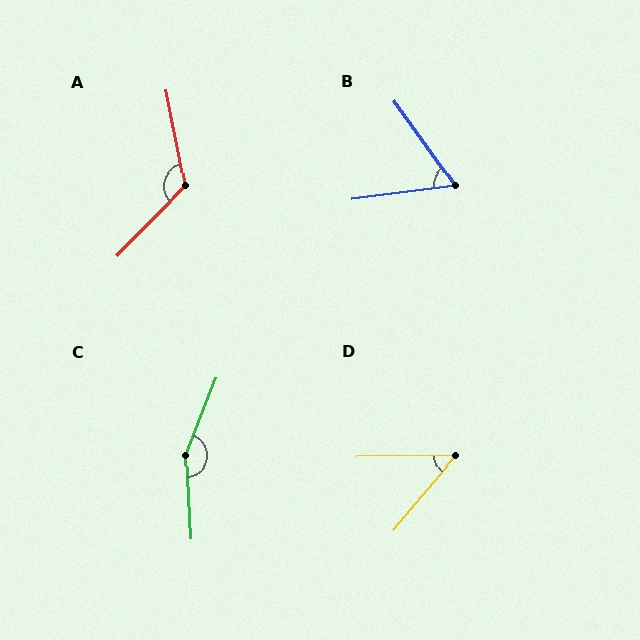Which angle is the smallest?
D, at approximately 49 degrees.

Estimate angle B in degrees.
Approximately 62 degrees.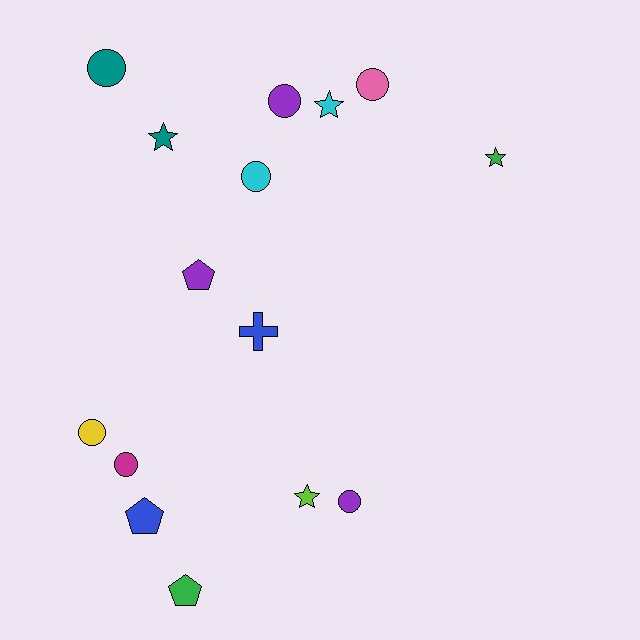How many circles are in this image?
There are 7 circles.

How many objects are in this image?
There are 15 objects.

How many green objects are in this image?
There are 2 green objects.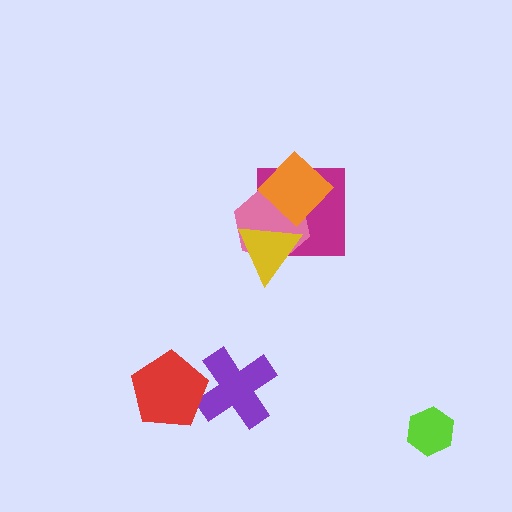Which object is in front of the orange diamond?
The yellow triangle is in front of the orange diamond.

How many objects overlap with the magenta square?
3 objects overlap with the magenta square.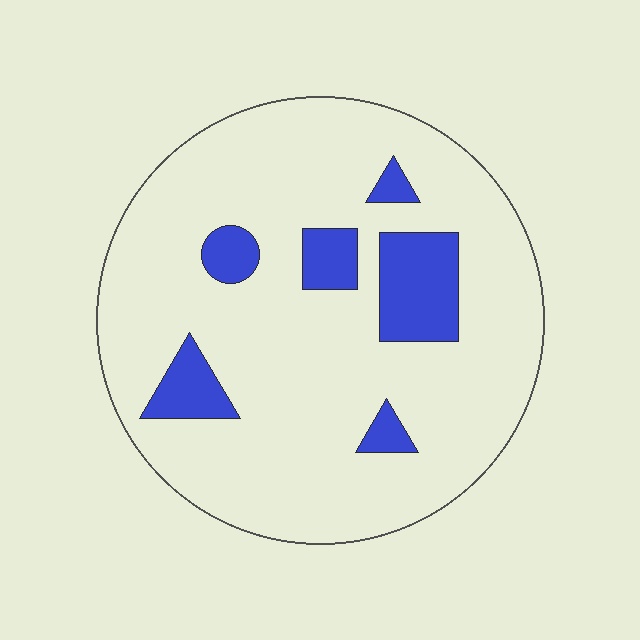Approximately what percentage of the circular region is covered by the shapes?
Approximately 15%.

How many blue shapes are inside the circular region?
6.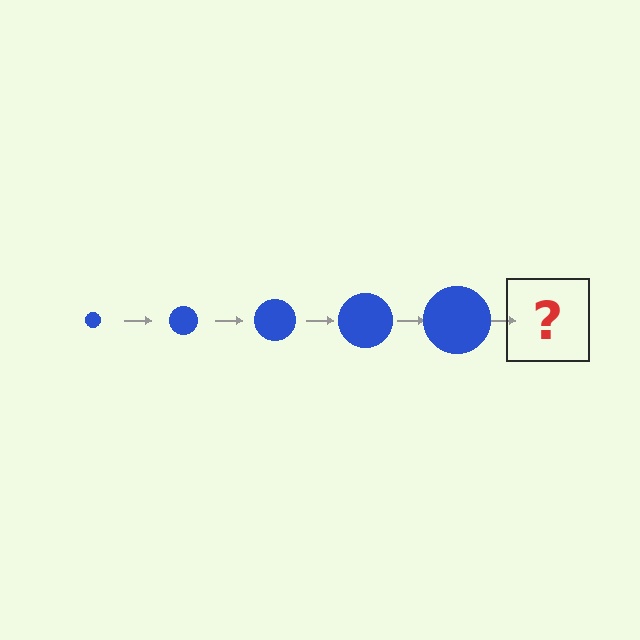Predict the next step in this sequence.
The next step is a blue circle, larger than the previous one.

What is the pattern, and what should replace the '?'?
The pattern is that the circle gets progressively larger each step. The '?' should be a blue circle, larger than the previous one.